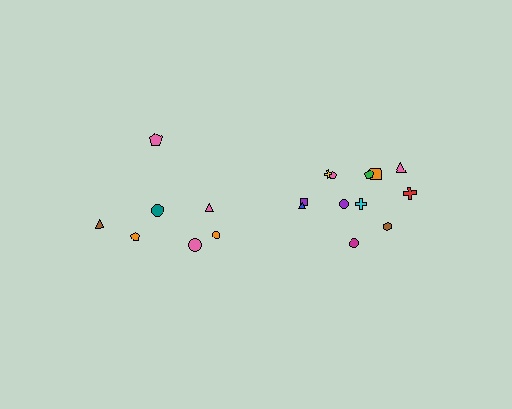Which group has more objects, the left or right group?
The right group.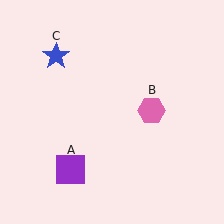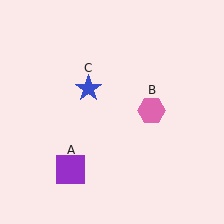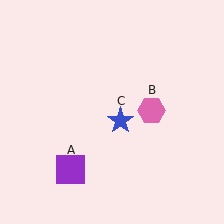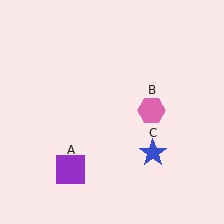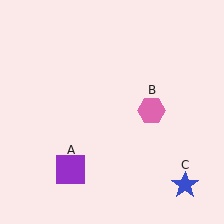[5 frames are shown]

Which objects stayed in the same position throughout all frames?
Purple square (object A) and pink hexagon (object B) remained stationary.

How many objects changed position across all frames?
1 object changed position: blue star (object C).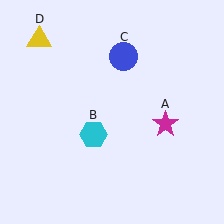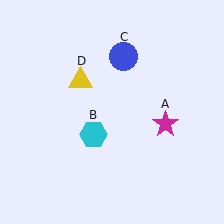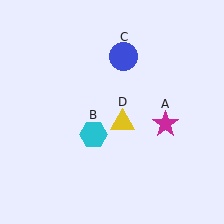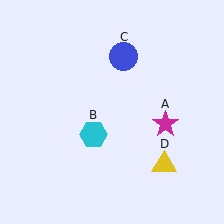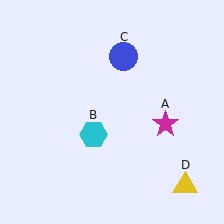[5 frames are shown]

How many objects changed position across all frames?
1 object changed position: yellow triangle (object D).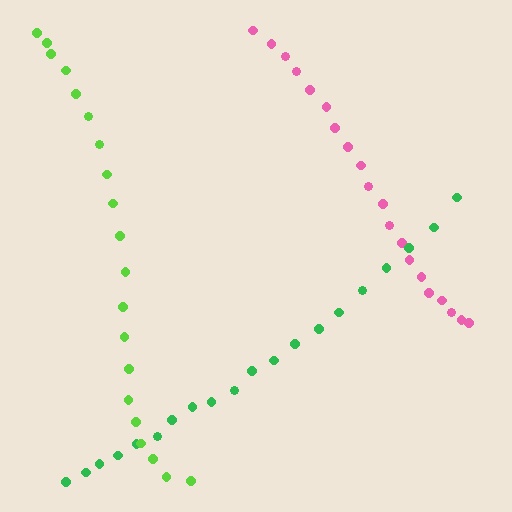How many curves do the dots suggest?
There are 3 distinct paths.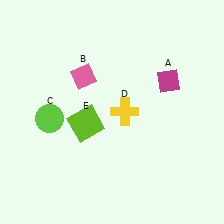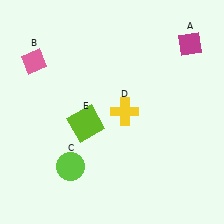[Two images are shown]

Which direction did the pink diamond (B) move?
The pink diamond (B) moved left.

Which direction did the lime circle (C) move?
The lime circle (C) moved down.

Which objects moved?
The objects that moved are: the magenta diamond (A), the pink diamond (B), the lime circle (C).